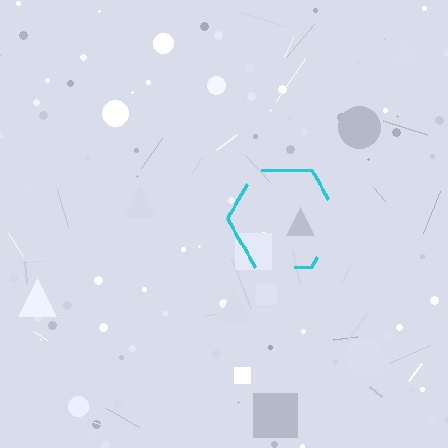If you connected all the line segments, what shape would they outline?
They would outline a hexagon.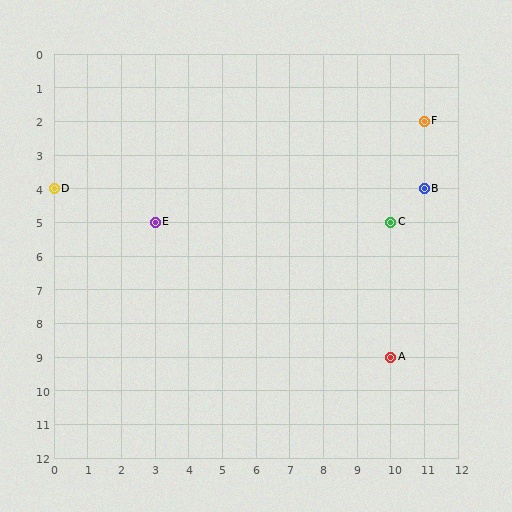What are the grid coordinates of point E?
Point E is at grid coordinates (3, 5).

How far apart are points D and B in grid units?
Points D and B are 11 columns apart.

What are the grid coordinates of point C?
Point C is at grid coordinates (10, 5).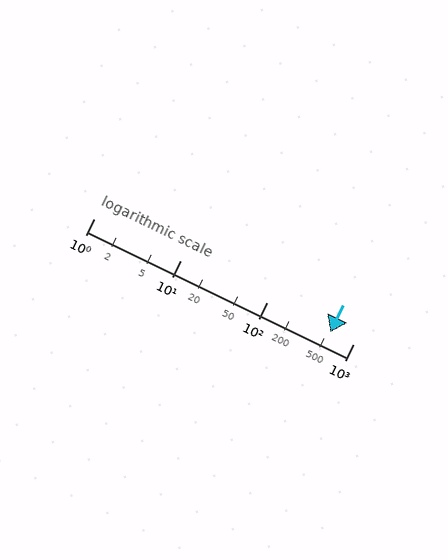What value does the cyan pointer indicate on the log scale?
The pointer indicates approximately 540.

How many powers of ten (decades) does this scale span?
The scale spans 3 decades, from 1 to 1000.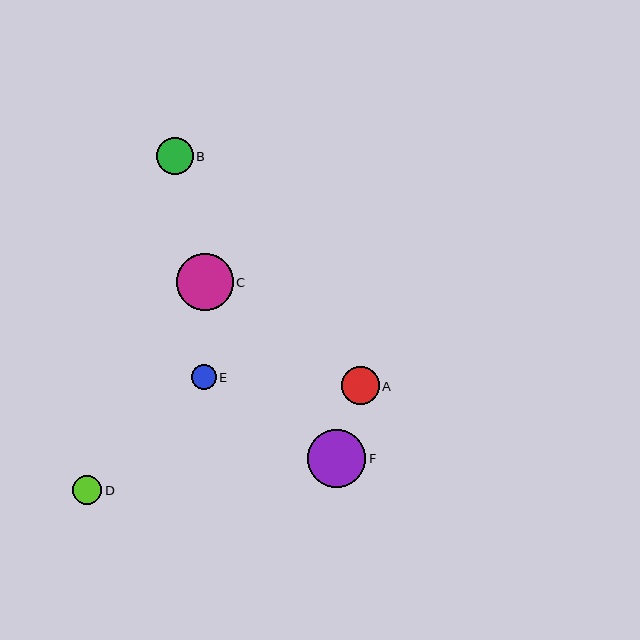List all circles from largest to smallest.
From largest to smallest: F, C, A, B, D, E.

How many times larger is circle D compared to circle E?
Circle D is approximately 1.2 times the size of circle E.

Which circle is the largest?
Circle F is the largest with a size of approximately 58 pixels.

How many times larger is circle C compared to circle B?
Circle C is approximately 1.5 times the size of circle B.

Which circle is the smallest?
Circle E is the smallest with a size of approximately 25 pixels.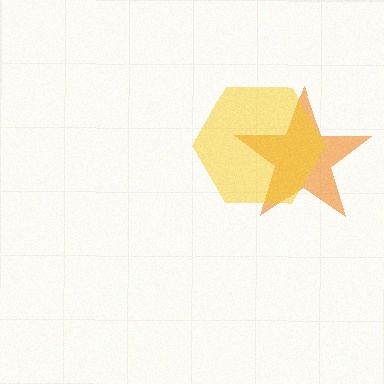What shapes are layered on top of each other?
The layered shapes are: an orange star, a yellow hexagon.